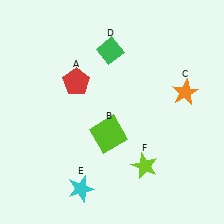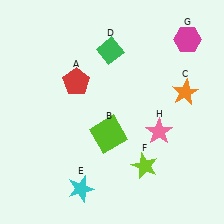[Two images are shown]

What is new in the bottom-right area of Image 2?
A pink star (H) was added in the bottom-right area of Image 2.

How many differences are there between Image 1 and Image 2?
There are 2 differences between the two images.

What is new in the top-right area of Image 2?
A magenta hexagon (G) was added in the top-right area of Image 2.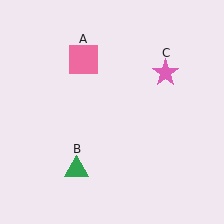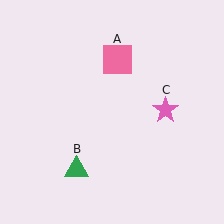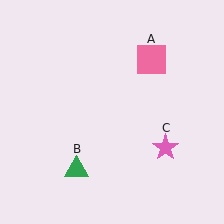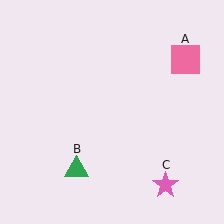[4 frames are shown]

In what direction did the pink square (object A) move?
The pink square (object A) moved right.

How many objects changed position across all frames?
2 objects changed position: pink square (object A), pink star (object C).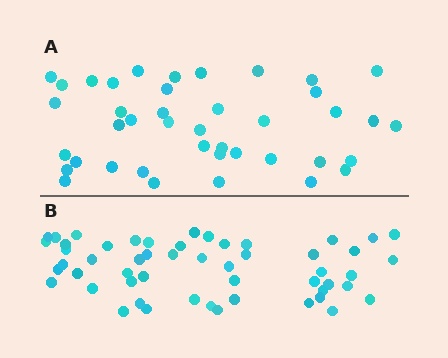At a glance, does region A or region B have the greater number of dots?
Region B (the bottom region) has more dots.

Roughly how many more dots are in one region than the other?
Region B has roughly 12 or so more dots than region A.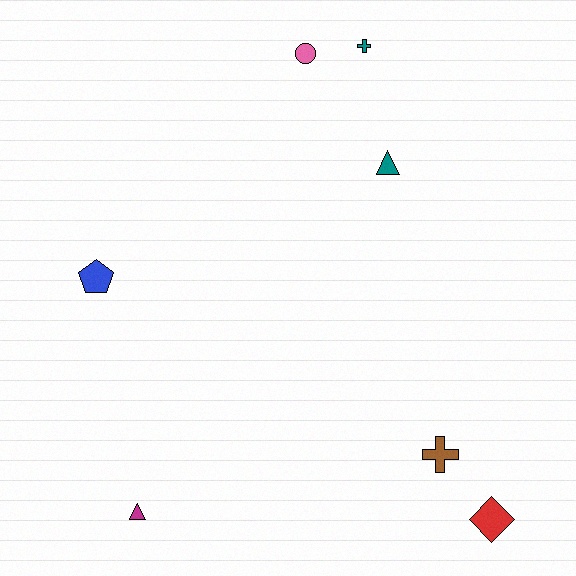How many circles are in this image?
There is 1 circle.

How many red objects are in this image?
There is 1 red object.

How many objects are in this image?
There are 7 objects.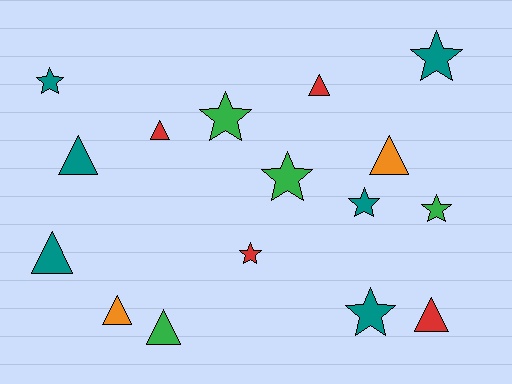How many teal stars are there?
There are 4 teal stars.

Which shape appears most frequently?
Triangle, with 8 objects.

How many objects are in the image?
There are 16 objects.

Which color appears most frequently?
Teal, with 6 objects.